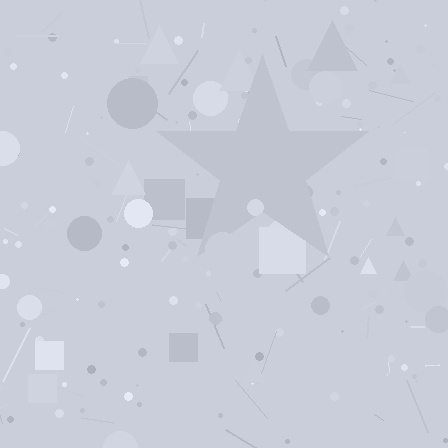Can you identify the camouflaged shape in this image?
The camouflaged shape is a star.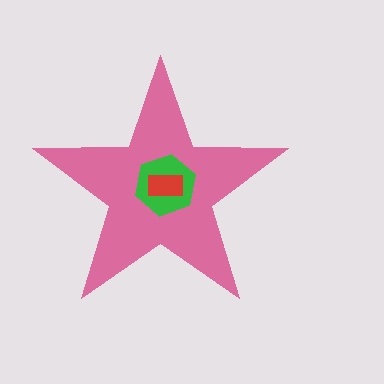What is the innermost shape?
The red rectangle.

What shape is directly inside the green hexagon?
The red rectangle.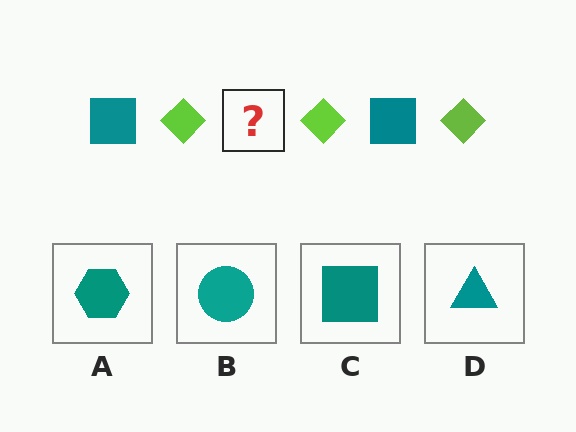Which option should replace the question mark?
Option C.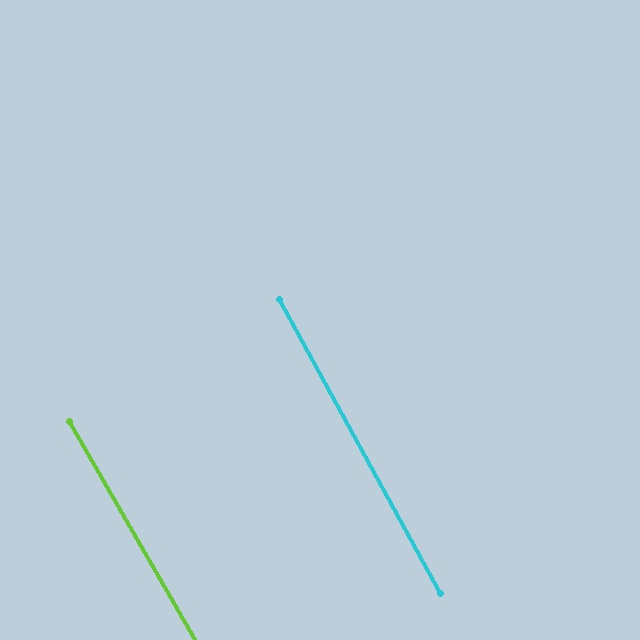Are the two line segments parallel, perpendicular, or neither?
Parallel — their directions differ by only 1.2°.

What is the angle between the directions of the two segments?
Approximately 1 degree.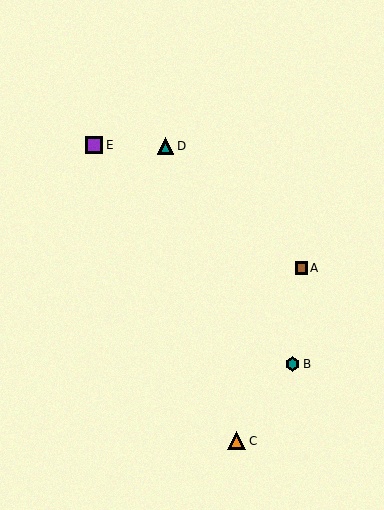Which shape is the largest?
The orange triangle (labeled C) is the largest.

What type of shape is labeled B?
Shape B is a teal hexagon.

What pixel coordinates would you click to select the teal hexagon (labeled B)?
Click at (293, 364) to select the teal hexagon B.